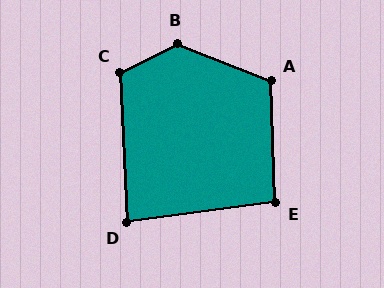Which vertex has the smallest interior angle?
D, at approximately 85 degrees.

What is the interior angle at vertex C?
Approximately 114 degrees (obtuse).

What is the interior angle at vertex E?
Approximately 96 degrees (obtuse).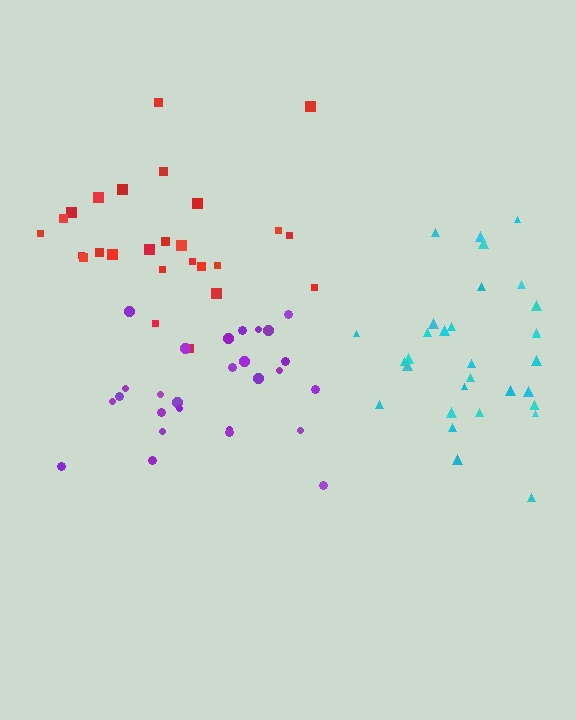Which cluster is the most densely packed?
Cyan.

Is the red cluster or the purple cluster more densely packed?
Purple.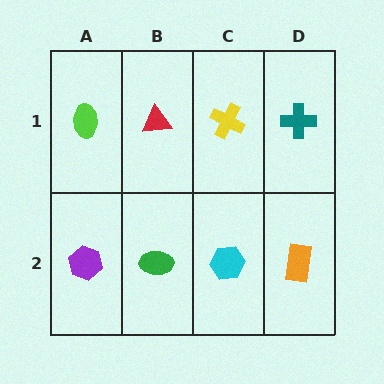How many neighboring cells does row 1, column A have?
2.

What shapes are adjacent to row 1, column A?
A purple hexagon (row 2, column A), a red triangle (row 1, column B).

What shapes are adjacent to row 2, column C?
A yellow cross (row 1, column C), a green ellipse (row 2, column B), an orange rectangle (row 2, column D).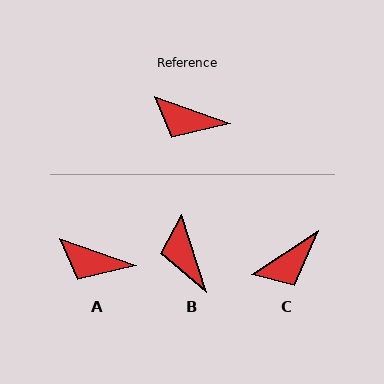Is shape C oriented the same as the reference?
No, it is off by about 53 degrees.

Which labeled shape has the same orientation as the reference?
A.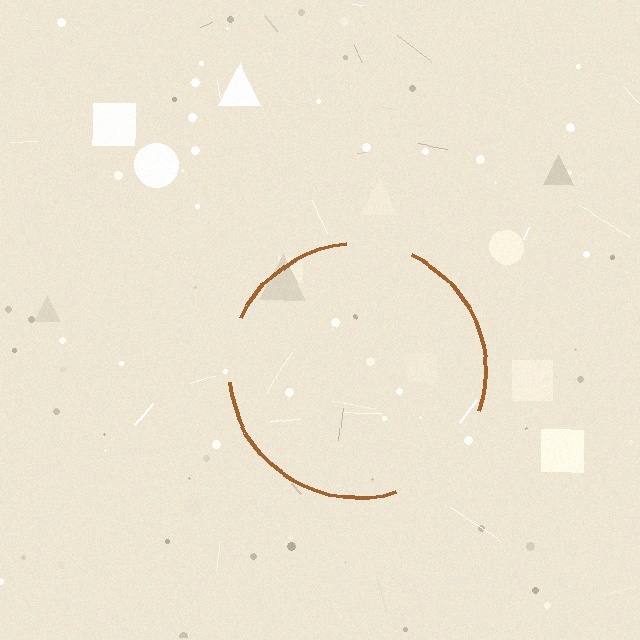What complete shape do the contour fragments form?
The contour fragments form a circle.